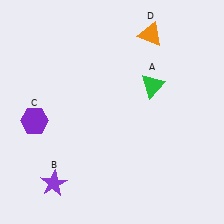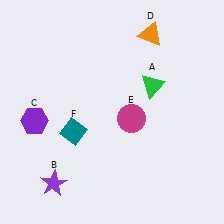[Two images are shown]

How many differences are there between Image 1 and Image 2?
There are 2 differences between the two images.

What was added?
A magenta circle (E), a teal diamond (F) were added in Image 2.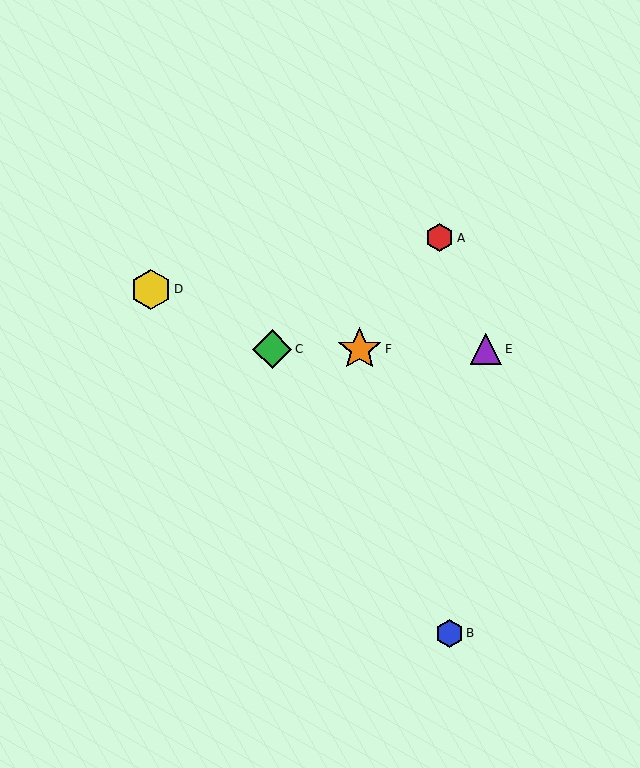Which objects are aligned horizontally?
Objects C, E, F are aligned horizontally.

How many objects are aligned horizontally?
3 objects (C, E, F) are aligned horizontally.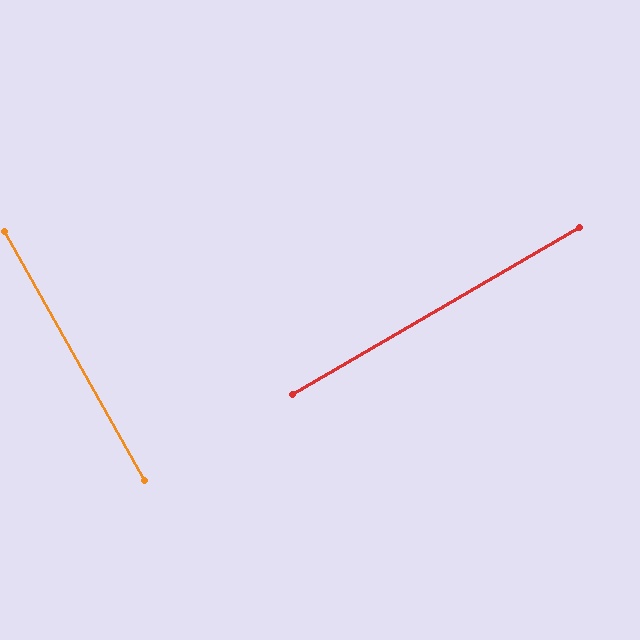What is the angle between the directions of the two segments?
Approximately 89 degrees.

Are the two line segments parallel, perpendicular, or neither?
Perpendicular — they meet at approximately 89°.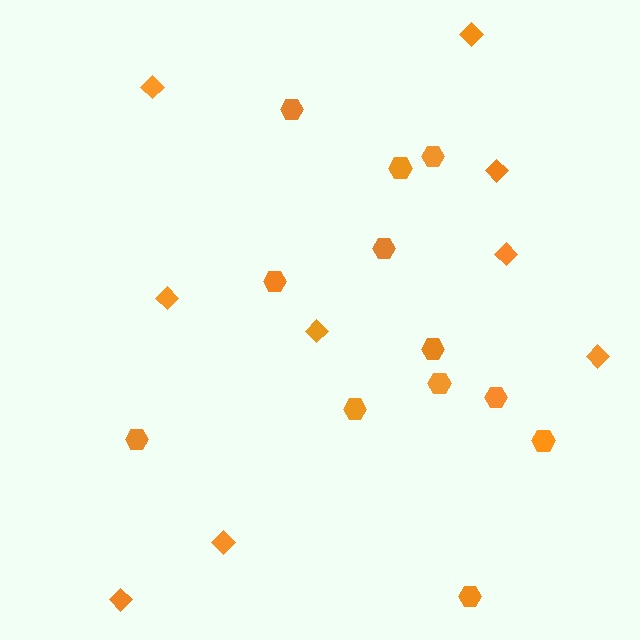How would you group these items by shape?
There are 2 groups: one group of diamonds (9) and one group of hexagons (12).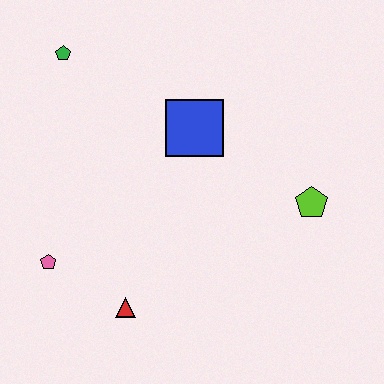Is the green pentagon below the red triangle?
No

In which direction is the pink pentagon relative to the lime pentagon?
The pink pentagon is to the left of the lime pentagon.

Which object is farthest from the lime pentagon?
The green pentagon is farthest from the lime pentagon.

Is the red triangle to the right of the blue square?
No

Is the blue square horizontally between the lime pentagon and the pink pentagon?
Yes